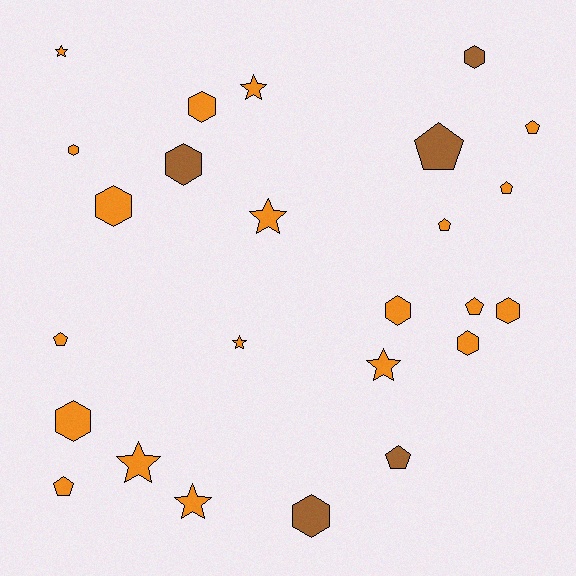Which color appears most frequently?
Orange, with 20 objects.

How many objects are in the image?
There are 25 objects.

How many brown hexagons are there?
There are 3 brown hexagons.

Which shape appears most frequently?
Hexagon, with 10 objects.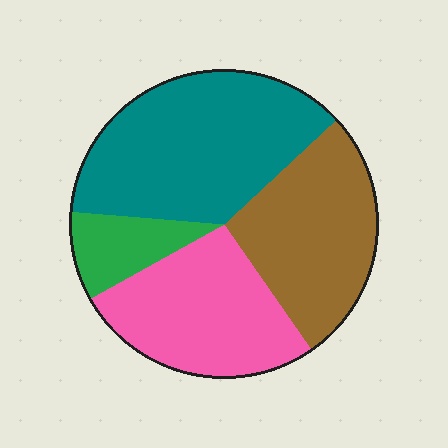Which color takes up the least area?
Green, at roughly 10%.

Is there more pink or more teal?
Teal.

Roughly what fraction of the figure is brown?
Brown takes up about one quarter (1/4) of the figure.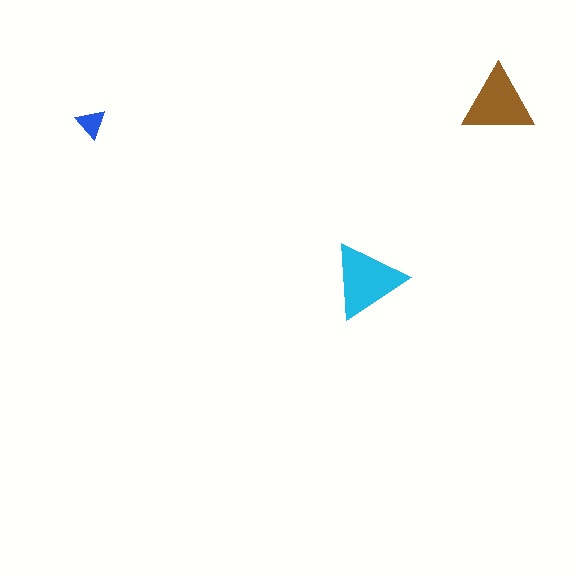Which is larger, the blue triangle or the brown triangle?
The brown one.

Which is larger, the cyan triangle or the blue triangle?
The cyan one.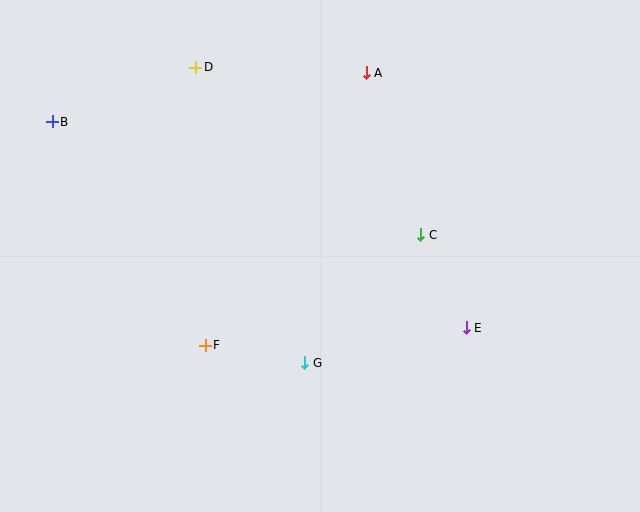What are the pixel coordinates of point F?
Point F is at (205, 345).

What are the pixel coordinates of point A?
Point A is at (366, 73).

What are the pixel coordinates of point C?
Point C is at (421, 235).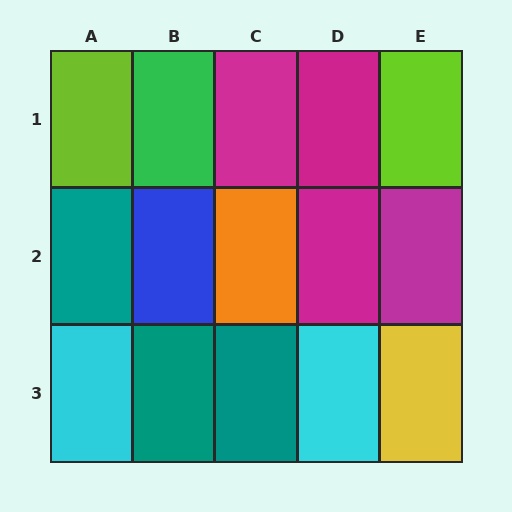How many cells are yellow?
1 cell is yellow.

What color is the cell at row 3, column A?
Cyan.